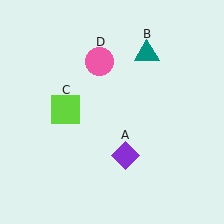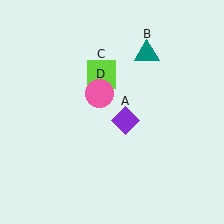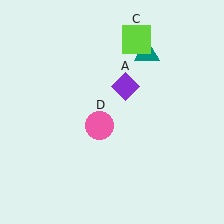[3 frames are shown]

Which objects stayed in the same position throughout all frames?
Teal triangle (object B) remained stationary.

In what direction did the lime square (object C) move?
The lime square (object C) moved up and to the right.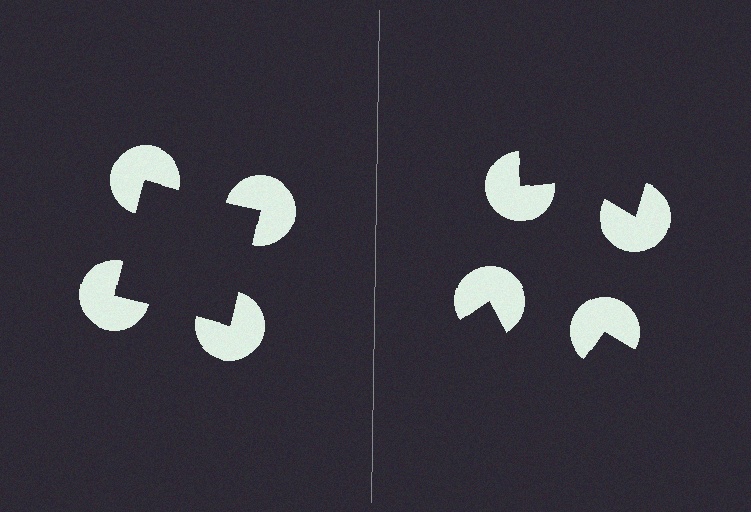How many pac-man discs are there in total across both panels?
8 — 4 on each side.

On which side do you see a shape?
An illusory square appears on the left side. On the right side the wedge cuts are rotated, so no coherent shape forms.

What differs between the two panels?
The pac-man discs are positioned identically on both sides; only the wedge orientations differ. On the left they align to a square; on the right they are misaligned.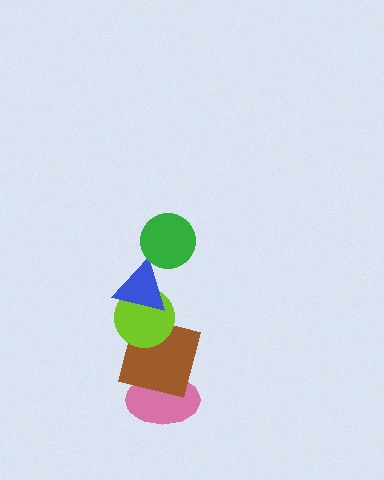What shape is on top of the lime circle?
The blue triangle is on top of the lime circle.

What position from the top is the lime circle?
The lime circle is 3rd from the top.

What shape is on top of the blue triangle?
The green circle is on top of the blue triangle.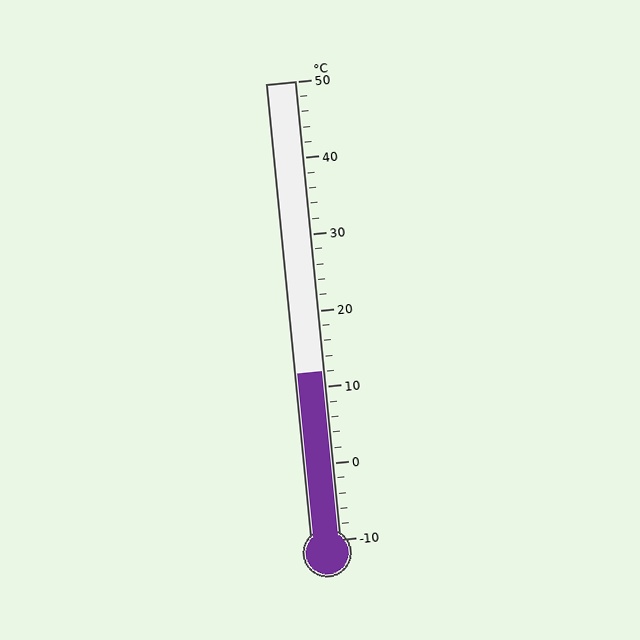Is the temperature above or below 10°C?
The temperature is above 10°C.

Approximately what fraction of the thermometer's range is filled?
The thermometer is filled to approximately 35% of its range.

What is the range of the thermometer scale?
The thermometer scale ranges from -10°C to 50°C.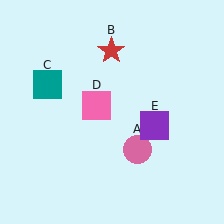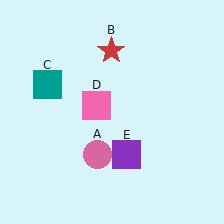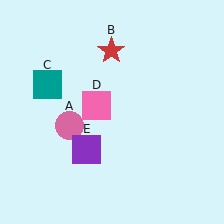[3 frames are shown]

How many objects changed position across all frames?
2 objects changed position: pink circle (object A), purple square (object E).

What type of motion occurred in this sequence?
The pink circle (object A), purple square (object E) rotated clockwise around the center of the scene.